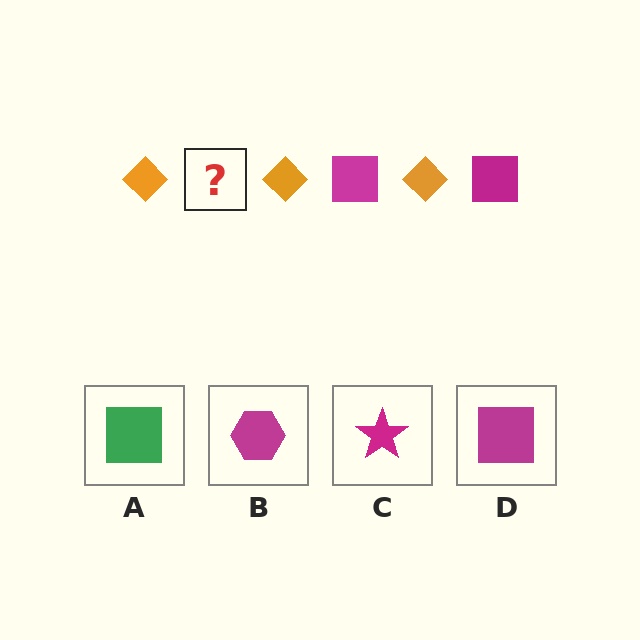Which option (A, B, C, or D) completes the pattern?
D.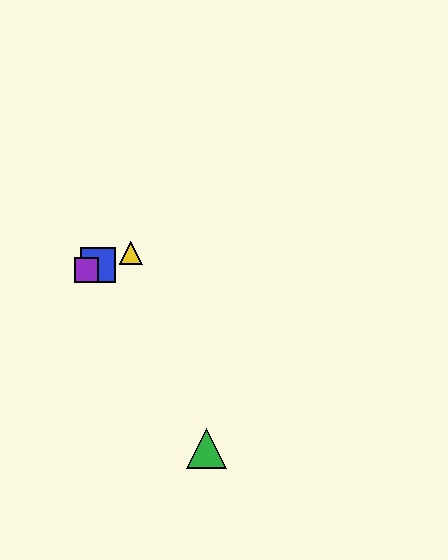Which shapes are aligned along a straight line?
The red hexagon, the blue square, the yellow triangle, the purple square are aligned along a straight line.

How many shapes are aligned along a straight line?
4 shapes (the red hexagon, the blue square, the yellow triangle, the purple square) are aligned along a straight line.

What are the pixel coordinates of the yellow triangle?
The yellow triangle is at (131, 253).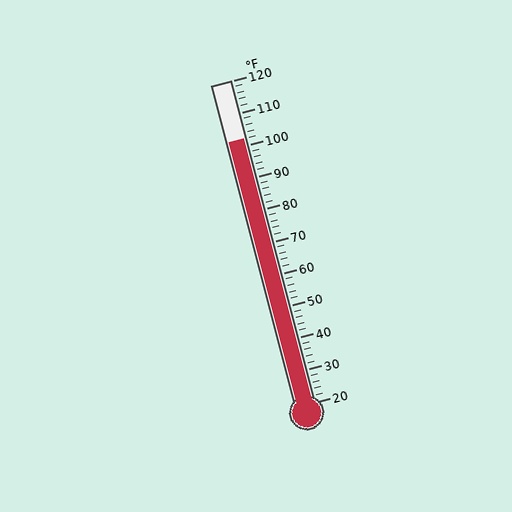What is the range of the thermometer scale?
The thermometer scale ranges from 20°F to 120°F.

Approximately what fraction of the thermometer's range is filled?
The thermometer is filled to approximately 80% of its range.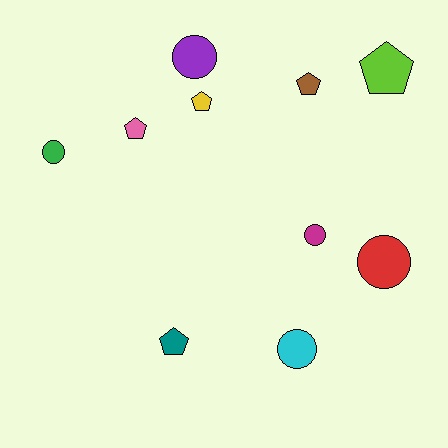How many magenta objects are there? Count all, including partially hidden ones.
There is 1 magenta object.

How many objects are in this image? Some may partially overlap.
There are 10 objects.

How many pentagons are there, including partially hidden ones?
There are 5 pentagons.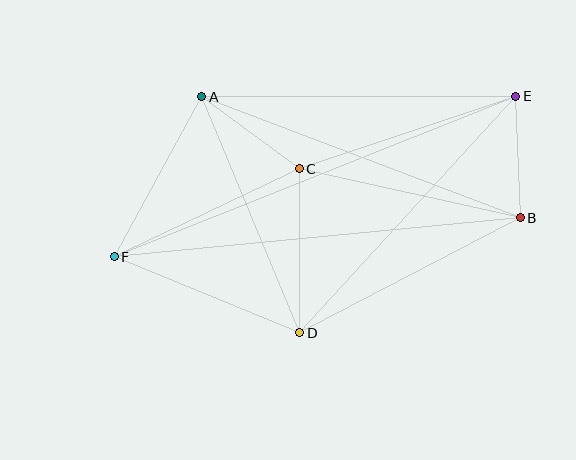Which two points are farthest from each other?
Points E and F are farthest from each other.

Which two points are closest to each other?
Points A and C are closest to each other.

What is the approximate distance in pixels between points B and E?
The distance between B and E is approximately 121 pixels.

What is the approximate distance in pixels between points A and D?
The distance between A and D is approximately 255 pixels.